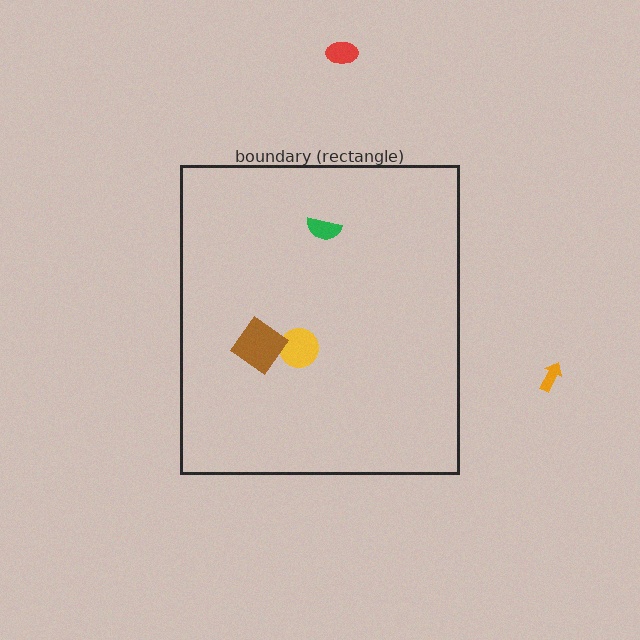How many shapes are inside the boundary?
3 inside, 2 outside.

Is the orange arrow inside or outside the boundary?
Outside.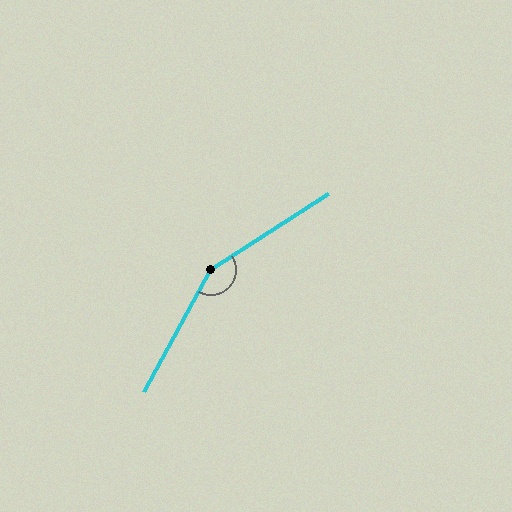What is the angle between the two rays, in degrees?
Approximately 151 degrees.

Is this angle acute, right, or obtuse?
It is obtuse.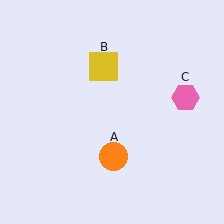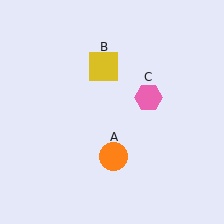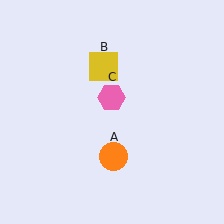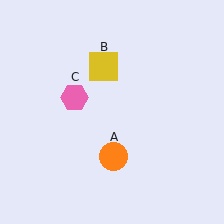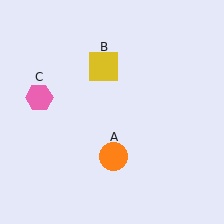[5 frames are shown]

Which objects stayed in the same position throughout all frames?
Orange circle (object A) and yellow square (object B) remained stationary.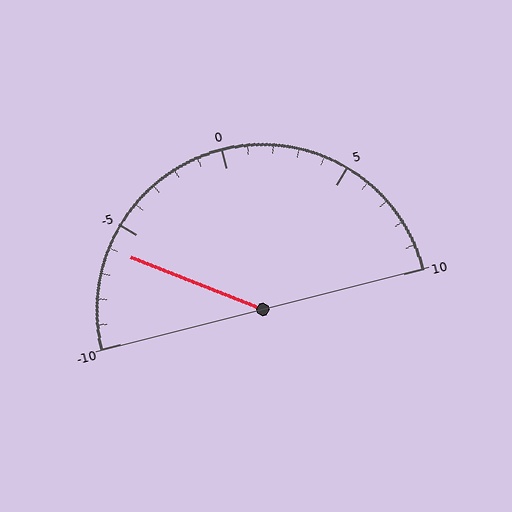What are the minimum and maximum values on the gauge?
The gauge ranges from -10 to 10.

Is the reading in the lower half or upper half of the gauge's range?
The reading is in the lower half of the range (-10 to 10).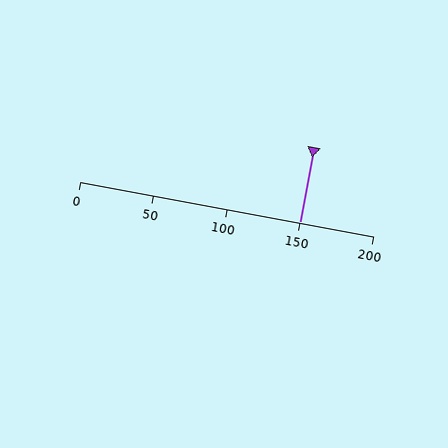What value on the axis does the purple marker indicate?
The marker indicates approximately 150.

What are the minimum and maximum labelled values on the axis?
The axis runs from 0 to 200.